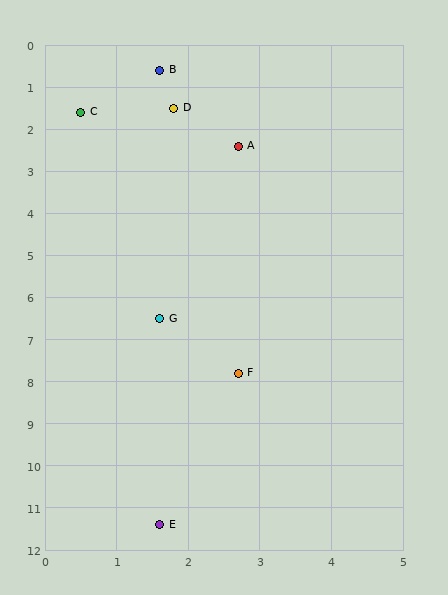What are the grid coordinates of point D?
Point D is at approximately (1.8, 1.5).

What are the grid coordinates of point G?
Point G is at approximately (1.6, 6.5).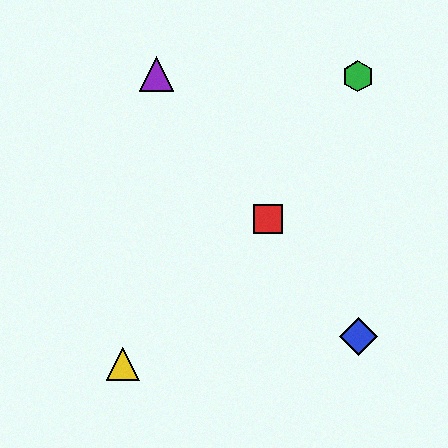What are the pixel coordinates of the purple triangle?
The purple triangle is at (157, 74).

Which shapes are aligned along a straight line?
The red square, the blue diamond, the purple triangle are aligned along a straight line.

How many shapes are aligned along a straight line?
3 shapes (the red square, the blue diamond, the purple triangle) are aligned along a straight line.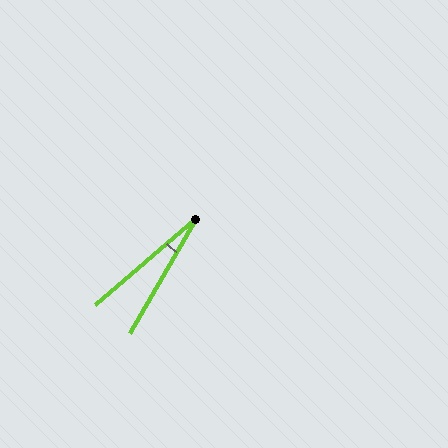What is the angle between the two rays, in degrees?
Approximately 19 degrees.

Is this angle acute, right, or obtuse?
It is acute.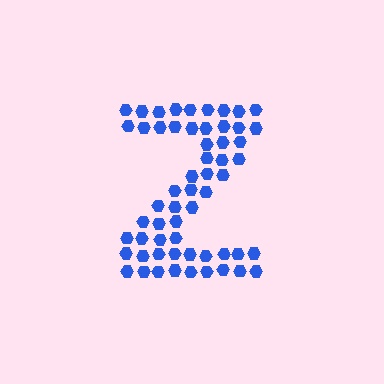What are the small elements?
The small elements are hexagons.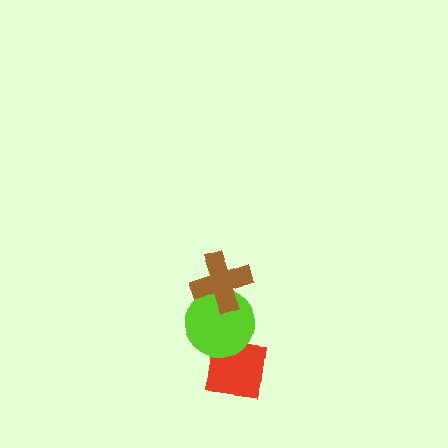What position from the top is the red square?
The red square is 3rd from the top.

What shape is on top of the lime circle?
The brown cross is on top of the lime circle.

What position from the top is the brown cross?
The brown cross is 1st from the top.